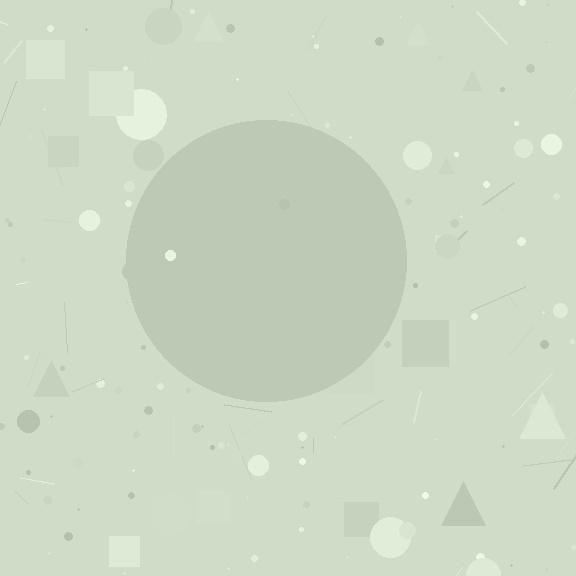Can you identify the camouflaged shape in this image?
The camouflaged shape is a circle.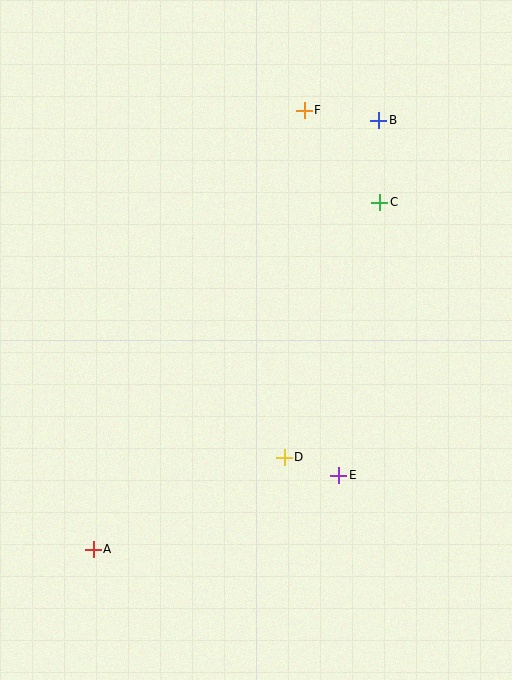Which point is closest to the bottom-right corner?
Point E is closest to the bottom-right corner.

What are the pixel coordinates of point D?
Point D is at (284, 457).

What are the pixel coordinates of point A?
Point A is at (93, 549).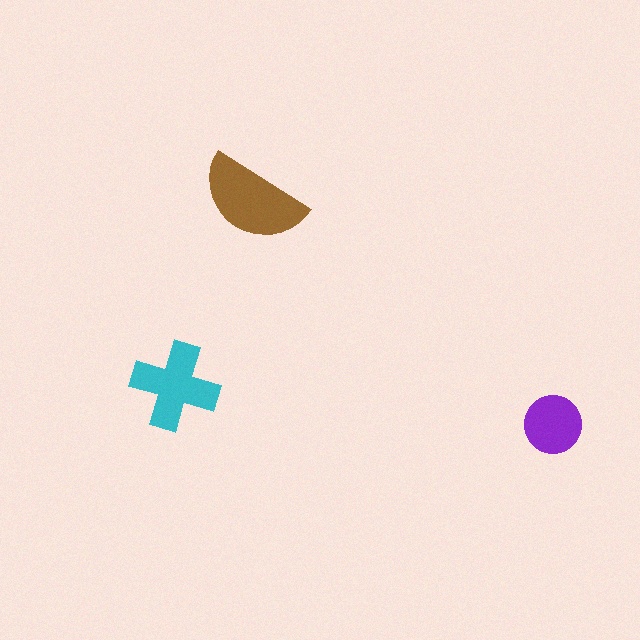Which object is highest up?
The brown semicircle is topmost.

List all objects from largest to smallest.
The brown semicircle, the cyan cross, the purple circle.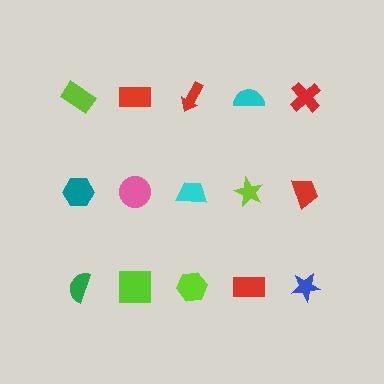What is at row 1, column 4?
A cyan semicircle.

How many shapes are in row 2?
5 shapes.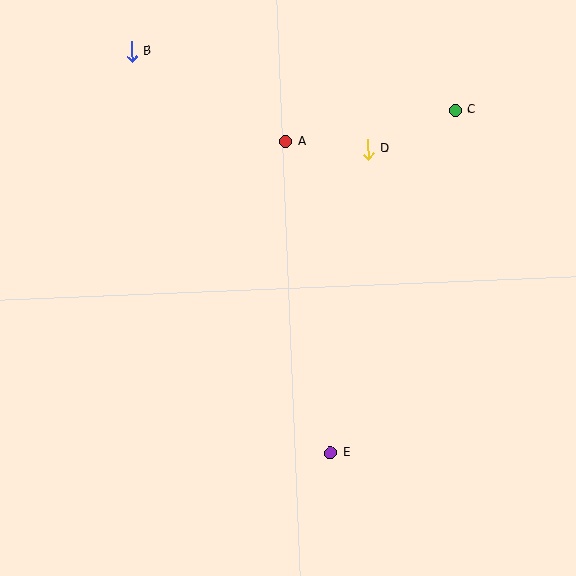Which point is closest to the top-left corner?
Point B is closest to the top-left corner.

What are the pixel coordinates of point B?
Point B is at (132, 51).